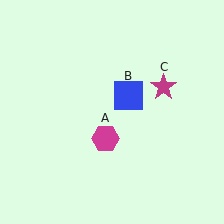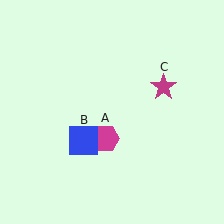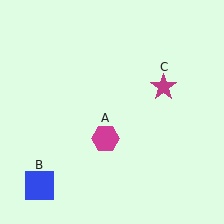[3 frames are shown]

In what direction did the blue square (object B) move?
The blue square (object B) moved down and to the left.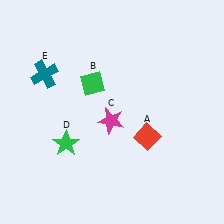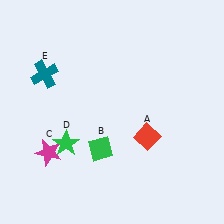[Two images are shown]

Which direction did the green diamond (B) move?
The green diamond (B) moved down.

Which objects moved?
The objects that moved are: the green diamond (B), the magenta star (C).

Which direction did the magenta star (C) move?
The magenta star (C) moved left.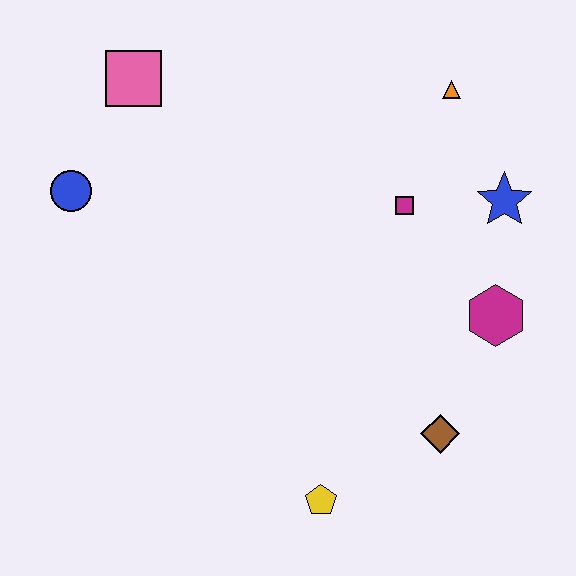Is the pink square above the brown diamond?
Yes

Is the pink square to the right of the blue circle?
Yes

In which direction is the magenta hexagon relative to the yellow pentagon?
The magenta hexagon is above the yellow pentagon.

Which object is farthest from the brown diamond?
The pink square is farthest from the brown diamond.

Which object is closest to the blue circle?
The pink square is closest to the blue circle.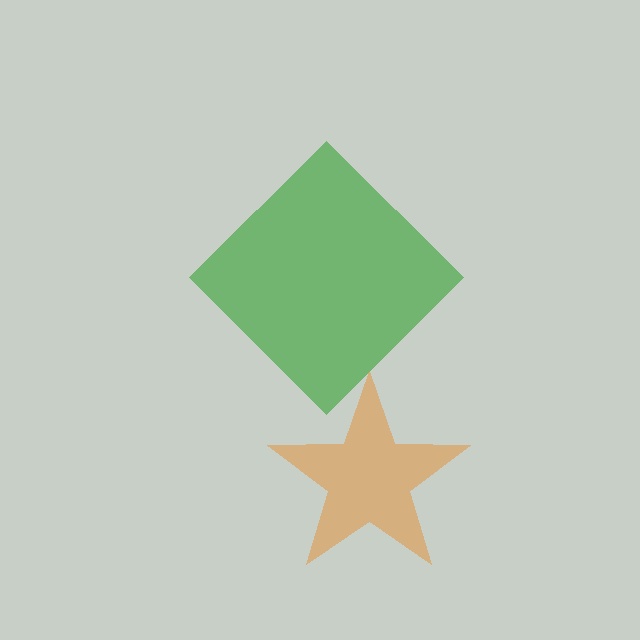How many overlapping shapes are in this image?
There are 2 overlapping shapes in the image.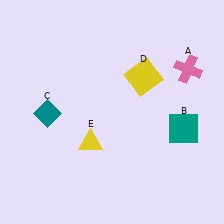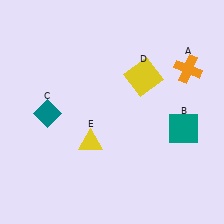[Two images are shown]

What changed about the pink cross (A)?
In Image 1, A is pink. In Image 2, it changed to orange.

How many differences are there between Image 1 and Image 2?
There is 1 difference between the two images.